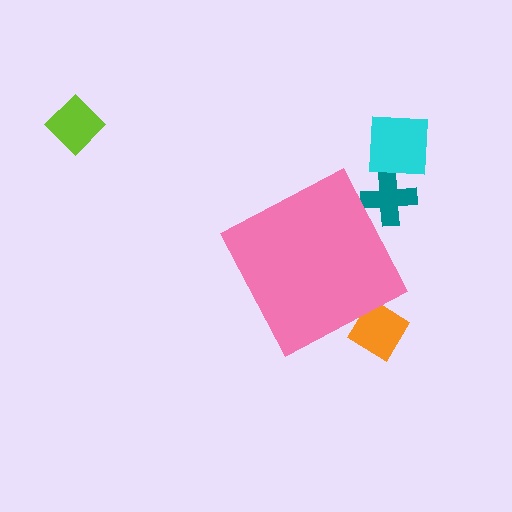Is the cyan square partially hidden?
No, the cyan square is fully visible.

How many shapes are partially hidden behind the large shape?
2 shapes are partially hidden.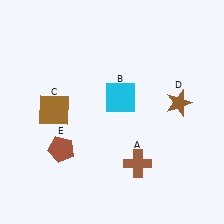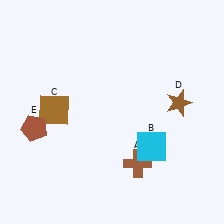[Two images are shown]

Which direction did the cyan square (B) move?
The cyan square (B) moved down.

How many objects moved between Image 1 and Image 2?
2 objects moved between the two images.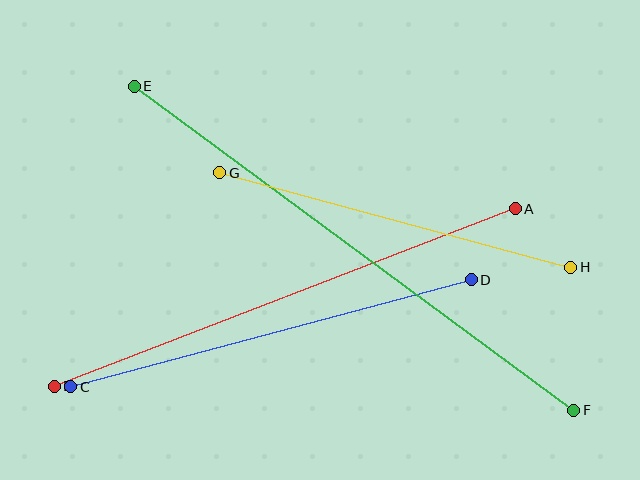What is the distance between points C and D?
The distance is approximately 415 pixels.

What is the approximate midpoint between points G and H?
The midpoint is at approximately (395, 220) pixels.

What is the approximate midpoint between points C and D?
The midpoint is at approximately (271, 333) pixels.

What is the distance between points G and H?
The distance is approximately 364 pixels.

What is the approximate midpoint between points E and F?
The midpoint is at approximately (354, 248) pixels.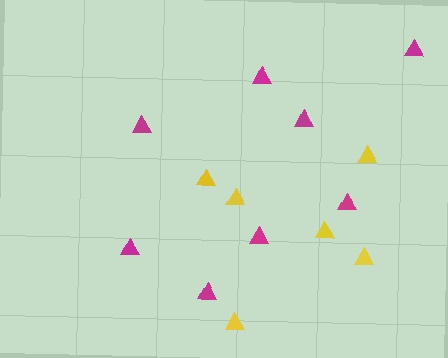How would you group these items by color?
There are 2 groups: one group of yellow triangles (6) and one group of magenta triangles (8).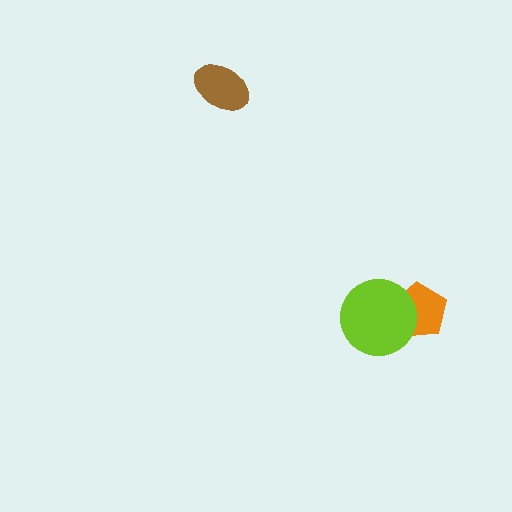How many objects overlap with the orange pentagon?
1 object overlaps with the orange pentagon.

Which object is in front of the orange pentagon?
The lime circle is in front of the orange pentagon.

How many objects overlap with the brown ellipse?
0 objects overlap with the brown ellipse.